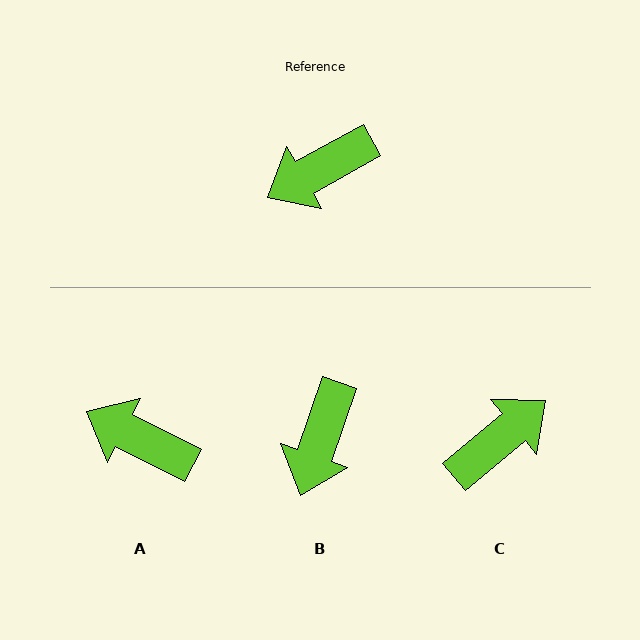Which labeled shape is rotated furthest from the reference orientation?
C, about 169 degrees away.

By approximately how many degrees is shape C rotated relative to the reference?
Approximately 169 degrees clockwise.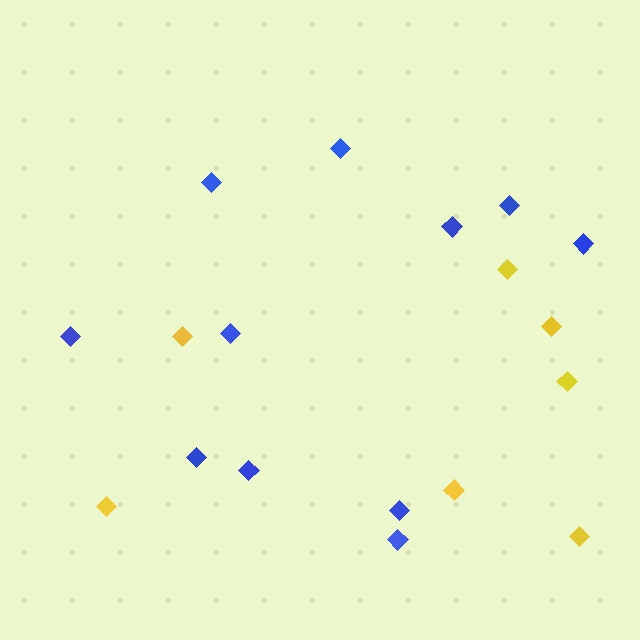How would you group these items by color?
There are 2 groups: one group of blue diamonds (11) and one group of yellow diamonds (7).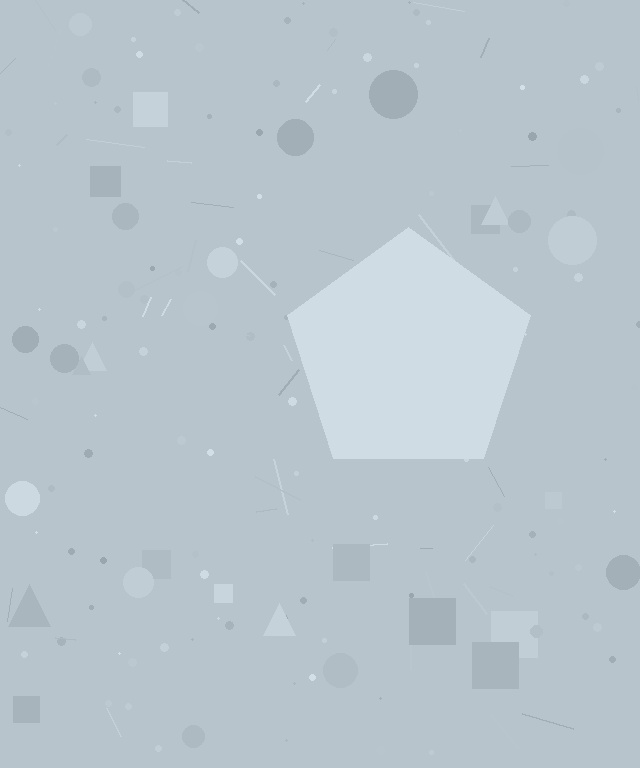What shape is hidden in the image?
A pentagon is hidden in the image.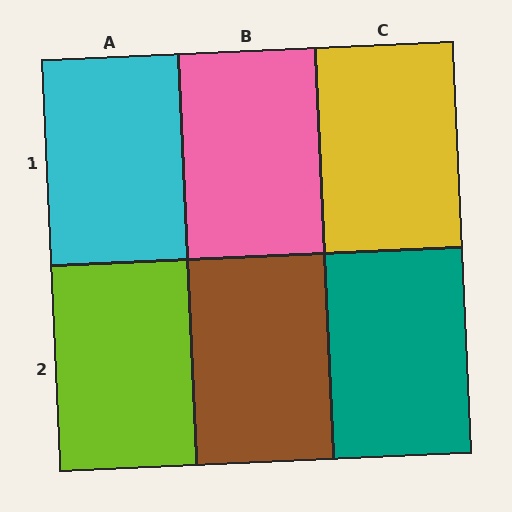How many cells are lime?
1 cell is lime.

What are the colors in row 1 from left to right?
Cyan, pink, yellow.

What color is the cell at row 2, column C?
Teal.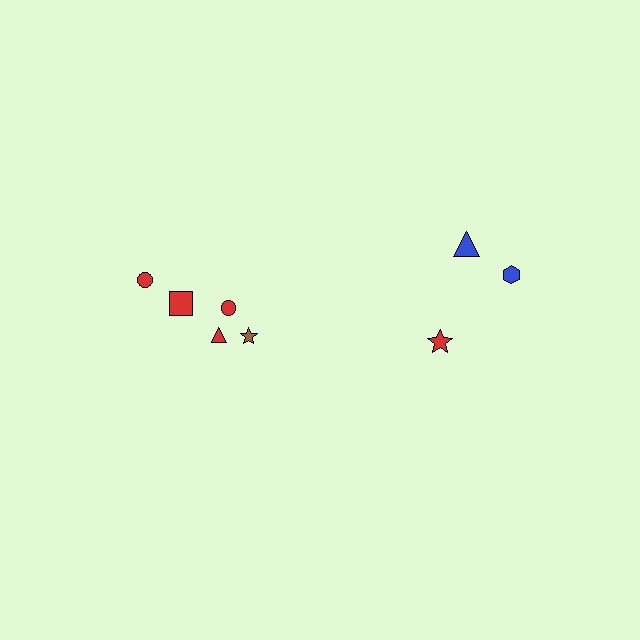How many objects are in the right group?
There are 3 objects.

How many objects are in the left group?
There are 5 objects.